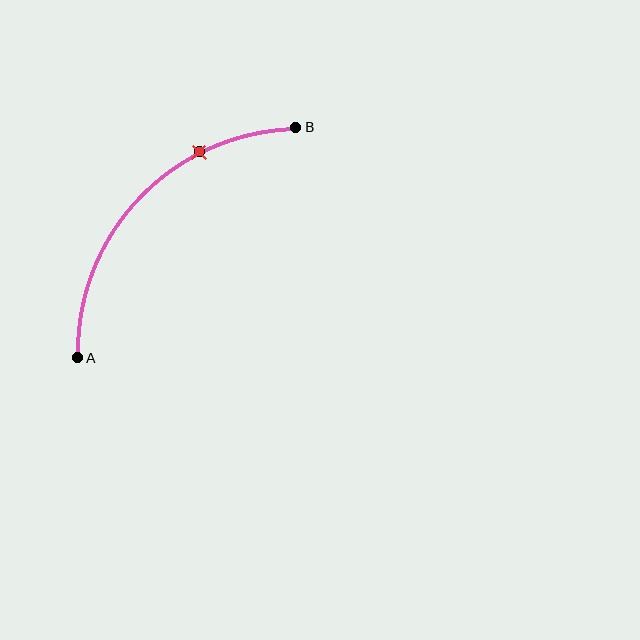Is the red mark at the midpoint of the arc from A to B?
No. The red mark lies on the arc but is closer to endpoint B. The arc midpoint would be at the point on the curve equidistant along the arc from both A and B.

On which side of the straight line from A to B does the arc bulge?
The arc bulges above and to the left of the straight line connecting A and B.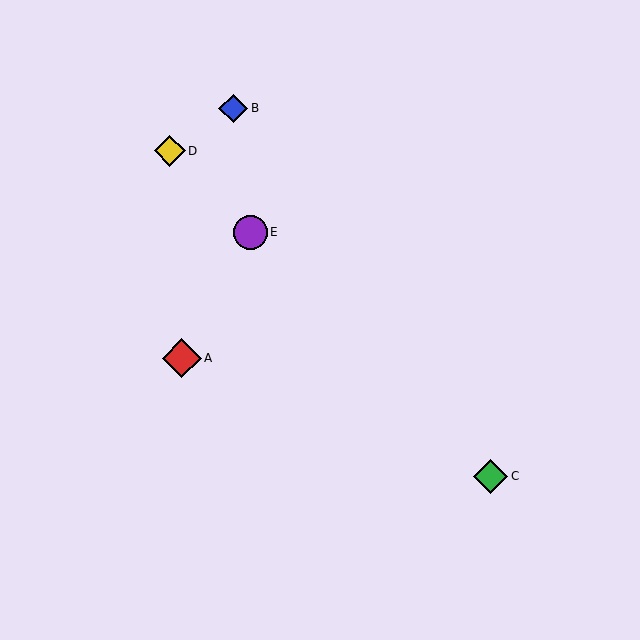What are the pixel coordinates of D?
Object D is at (170, 151).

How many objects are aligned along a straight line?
3 objects (C, D, E) are aligned along a straight line.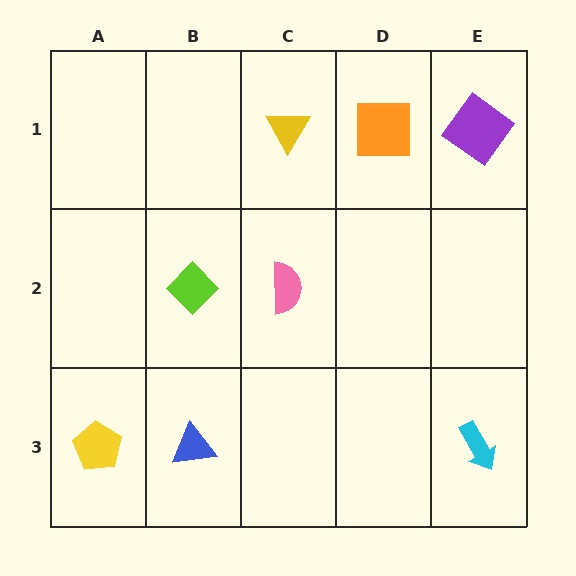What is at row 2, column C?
A pink semicircle.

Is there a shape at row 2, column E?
No, that cell is empty.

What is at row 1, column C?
A yellow triangle.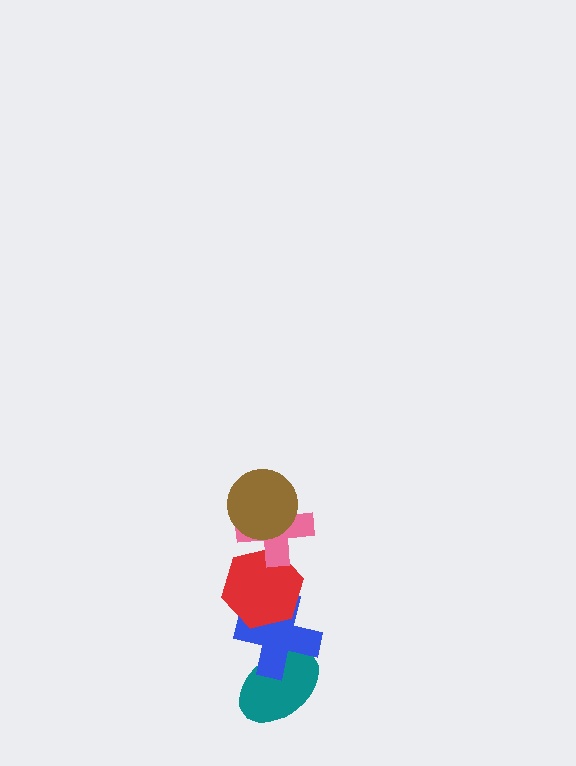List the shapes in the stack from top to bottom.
From top to bottom: the brown circle, the pink cross, the red hexagon, the blue cross, the teal ellipse.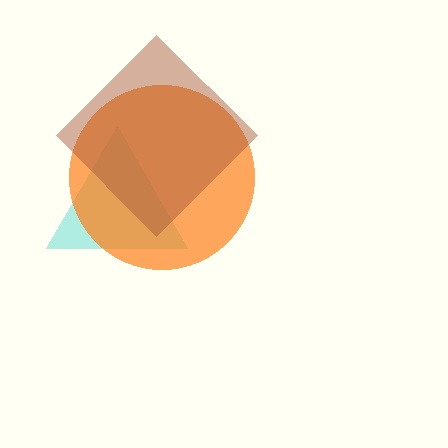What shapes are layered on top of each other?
The layered shapes are: a cyan triangle, an orange circle, a brown diamond.